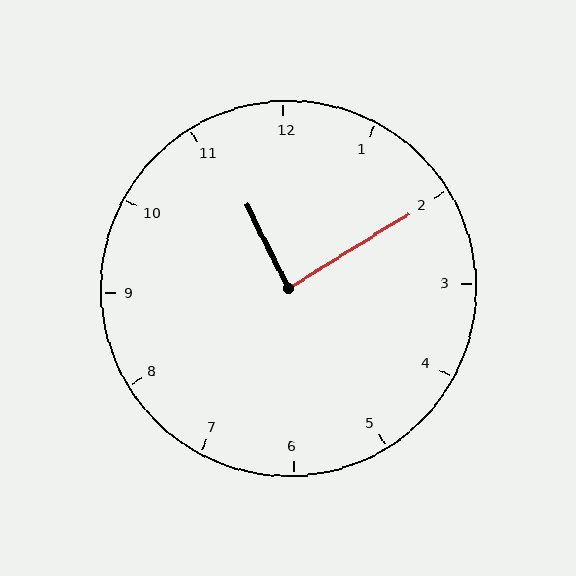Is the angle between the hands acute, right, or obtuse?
It is right.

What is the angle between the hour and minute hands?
Approximately 85 degrees.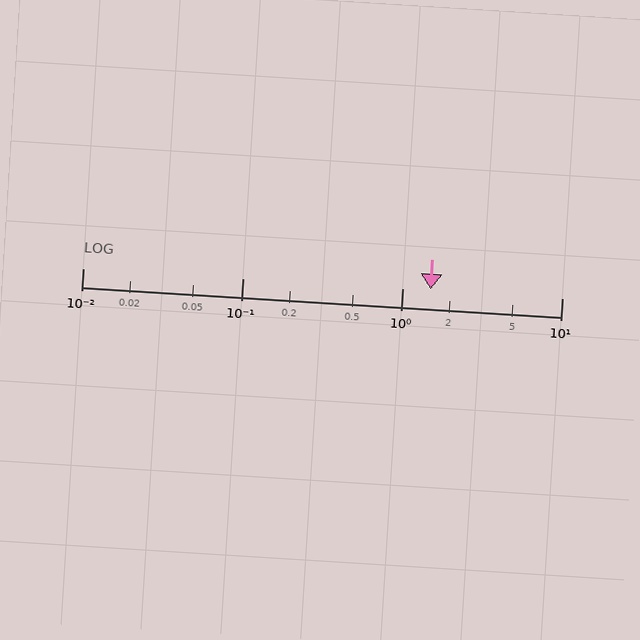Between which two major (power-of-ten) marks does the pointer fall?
The pointer is between 1 and 10.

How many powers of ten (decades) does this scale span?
The scale spans 3 decades, from 0.01 to 10.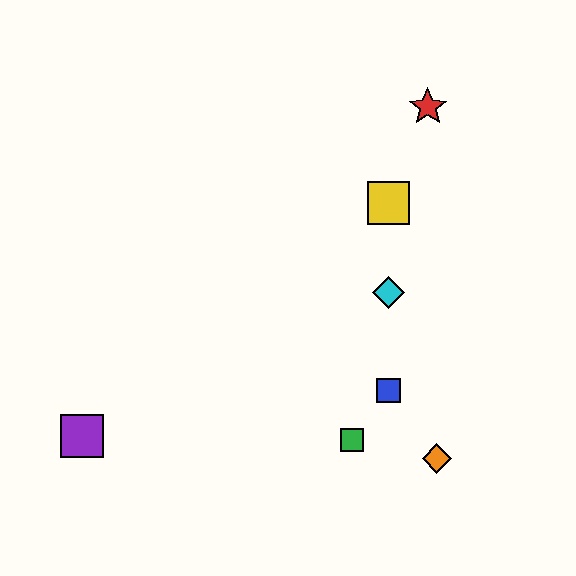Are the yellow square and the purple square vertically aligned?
No, the yellow square is at x≈389 and the purple square is at x≈82.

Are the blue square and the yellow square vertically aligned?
Yes, both are at x≈389.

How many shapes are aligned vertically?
3 shapes (the blue square, the yellow square, the cyan diamond) are aligned vertically.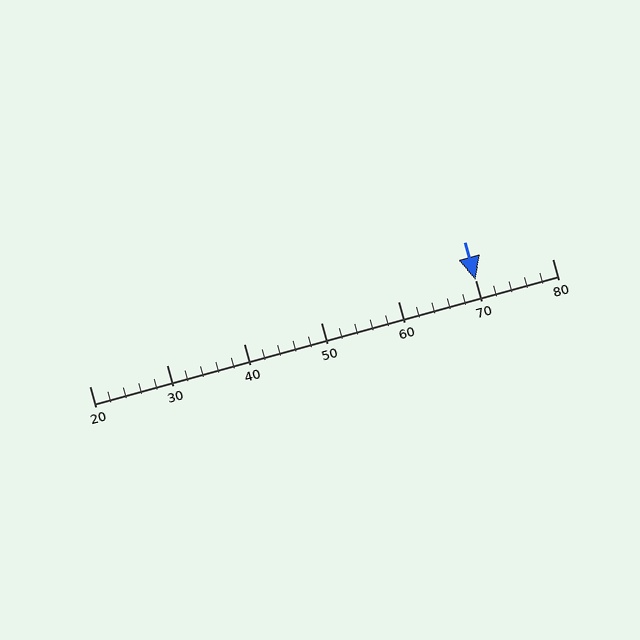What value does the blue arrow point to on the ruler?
The blue arrow points to approximately 70.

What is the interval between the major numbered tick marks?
The major tick marks are spaced 10 units apart.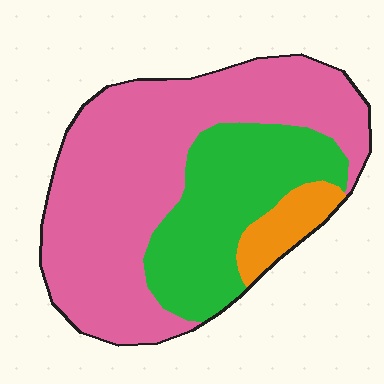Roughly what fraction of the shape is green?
Green takes up about one third (1/3) of the shape.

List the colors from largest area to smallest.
From largest to smallest: pink, green, orange.